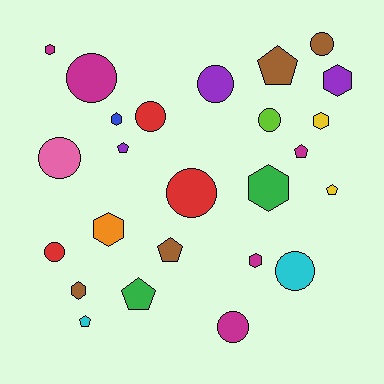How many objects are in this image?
There are 25 objects.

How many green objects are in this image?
There are 2 green objects.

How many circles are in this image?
There are 10 circles.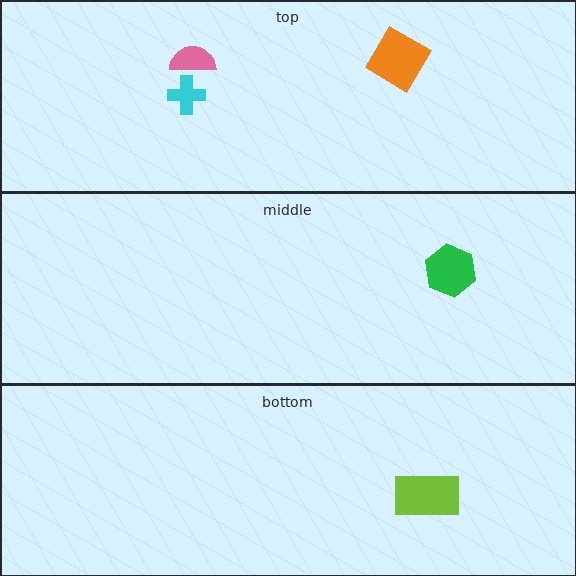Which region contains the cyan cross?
The top region.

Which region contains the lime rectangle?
The bottom region.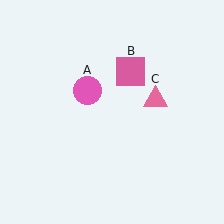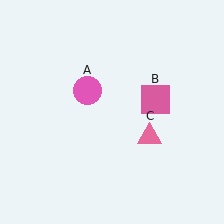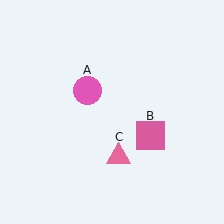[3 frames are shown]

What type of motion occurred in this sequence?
The pink square (object B), pink triangle (object C) rotated clockwise around the center of the scene.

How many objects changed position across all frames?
2 objects changed position: pink square (object B), pink triangle (object C).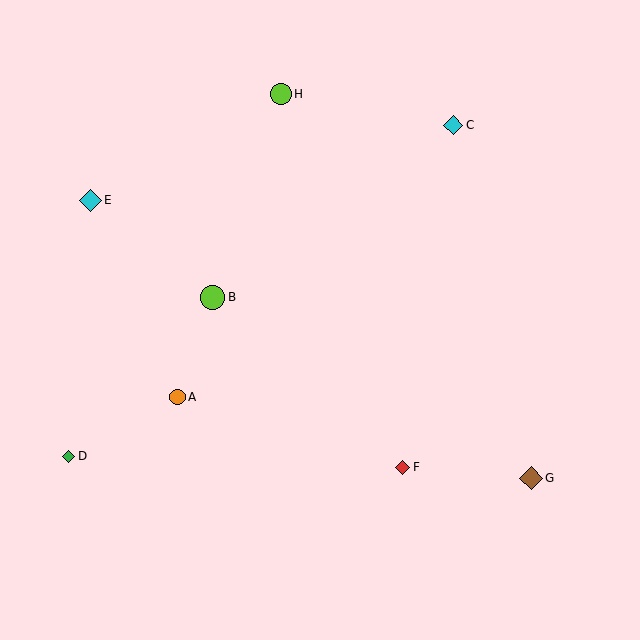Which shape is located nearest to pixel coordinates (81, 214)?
The cyan diamond (labeled E) at (90, 200) is nearest to that location.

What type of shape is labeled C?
Shape C is a cyan diamond.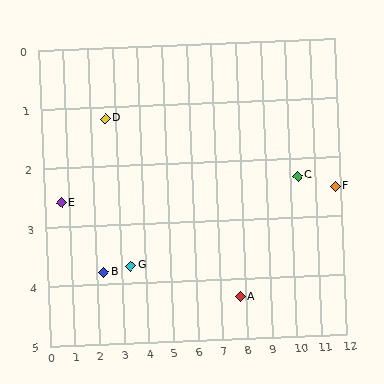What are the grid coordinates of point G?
Point G is at approximately (3.4, 3.7).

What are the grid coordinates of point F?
Point F is at approximately (11.8, 2.5).